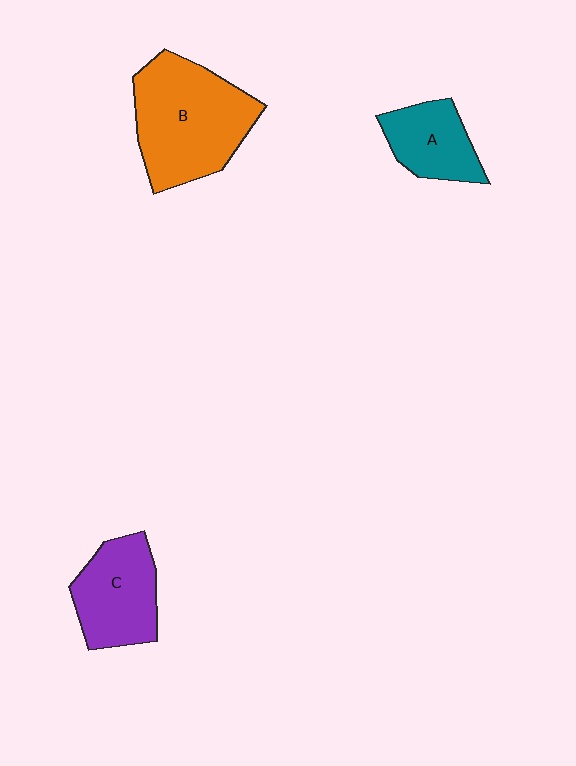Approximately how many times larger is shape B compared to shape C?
Approximately 1.5 times.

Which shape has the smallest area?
Shape A (teal).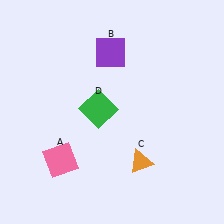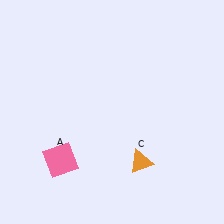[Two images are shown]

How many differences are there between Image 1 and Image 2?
There are 2 differences between the two images.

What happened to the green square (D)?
The green square (D) was removed in Image 2. It was in the top-left area of Image 1.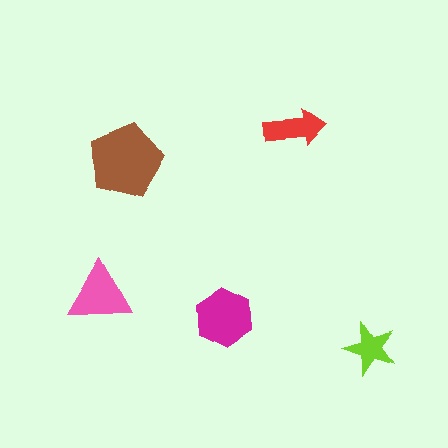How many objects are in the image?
There are 5 objects in the image.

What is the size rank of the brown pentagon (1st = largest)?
1st.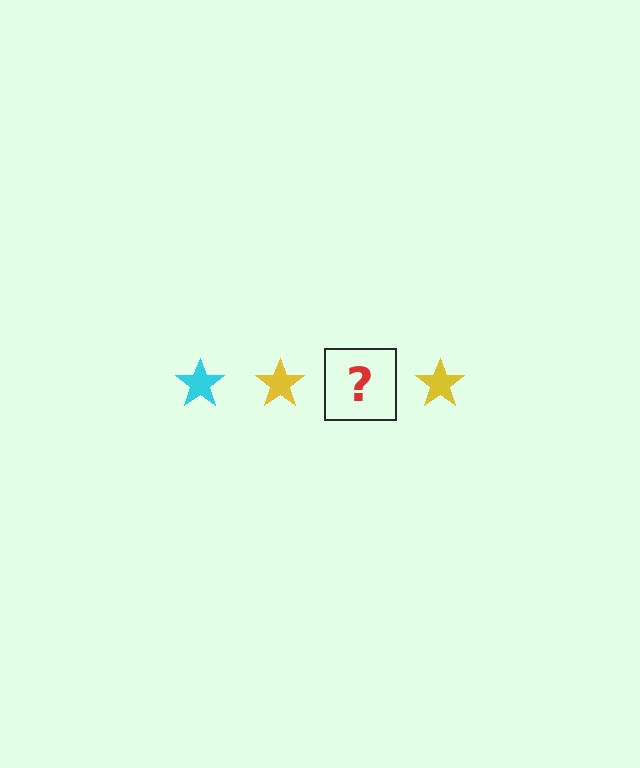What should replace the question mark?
The question mark should be replaced with a cyan star.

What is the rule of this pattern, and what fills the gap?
The rule is that the pattern cycles through cyan, yellow stars. The gap should be filled with a cyan star.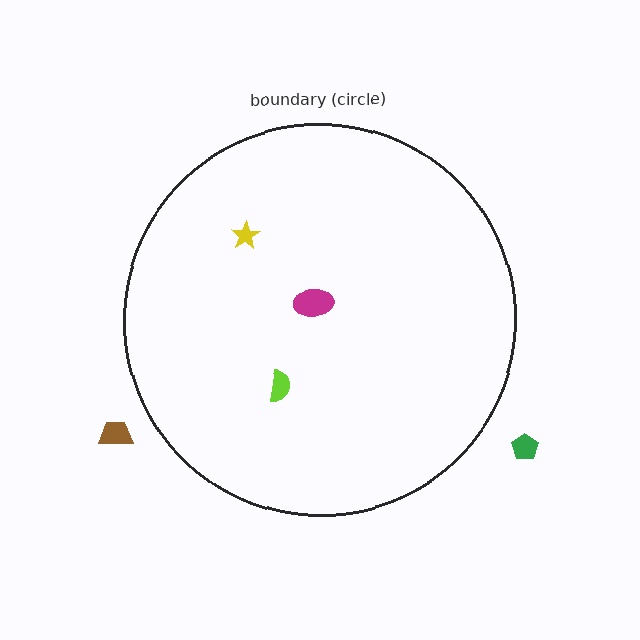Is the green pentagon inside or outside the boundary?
Outside.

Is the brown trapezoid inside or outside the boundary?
Outside.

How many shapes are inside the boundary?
3 inside, 2 outside.